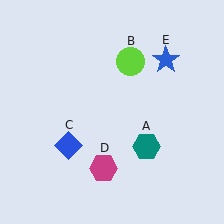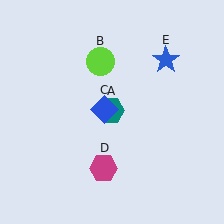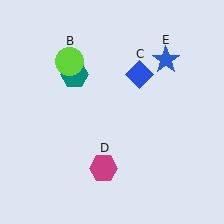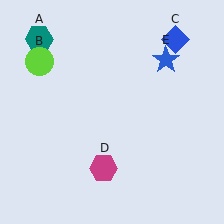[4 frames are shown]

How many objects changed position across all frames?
3 objects changed position: teal hexagon (object A), lime circle (object B), blue diamond (object C).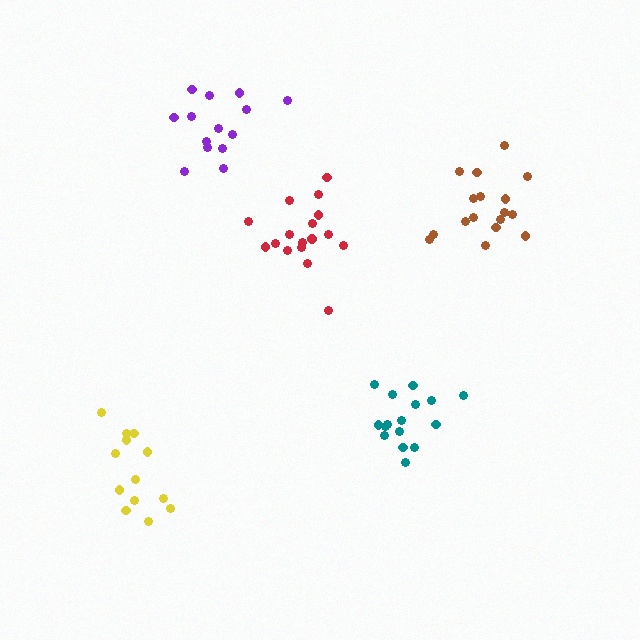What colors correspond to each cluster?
The clusters are colored: red, teal, purple, brown, yellow.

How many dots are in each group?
Group 1: 17 dots, Group 2: 16 dots, Group 3: 14 dots, Group 4: 17 dots, Group 5: 13 dots (77 total).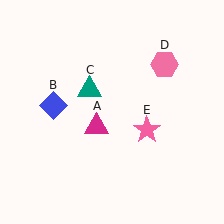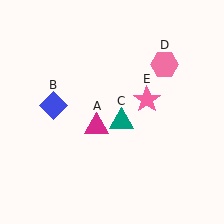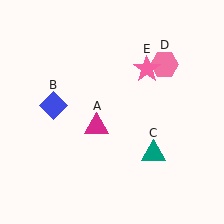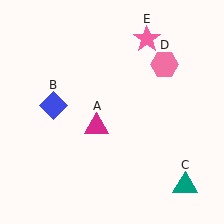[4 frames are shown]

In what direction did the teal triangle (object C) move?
The teal triangle (object C) moved down and to the right.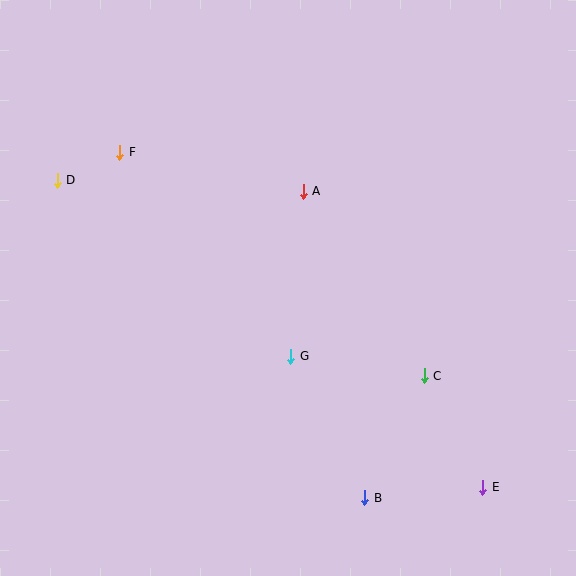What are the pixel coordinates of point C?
Point C is at (424, 376).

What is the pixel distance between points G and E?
The distance between G and E is 232 pixels.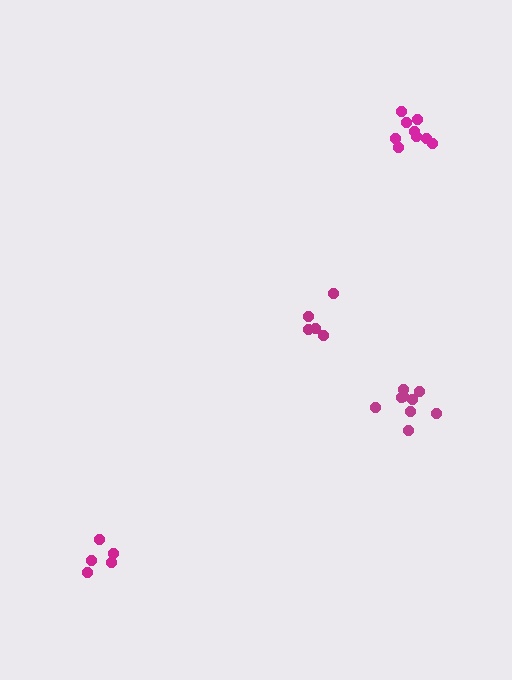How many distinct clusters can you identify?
There are 4 distinct clusters.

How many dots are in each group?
Group 1: 9 dots, Group 2: 5 dots, Group 3: 5 dots, Group 4: 9 dots (28 total).